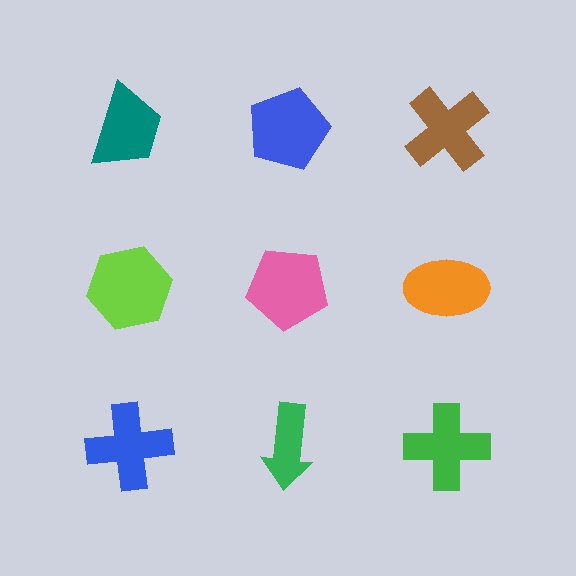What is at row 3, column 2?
A green arrow.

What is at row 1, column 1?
A teal trapezoid.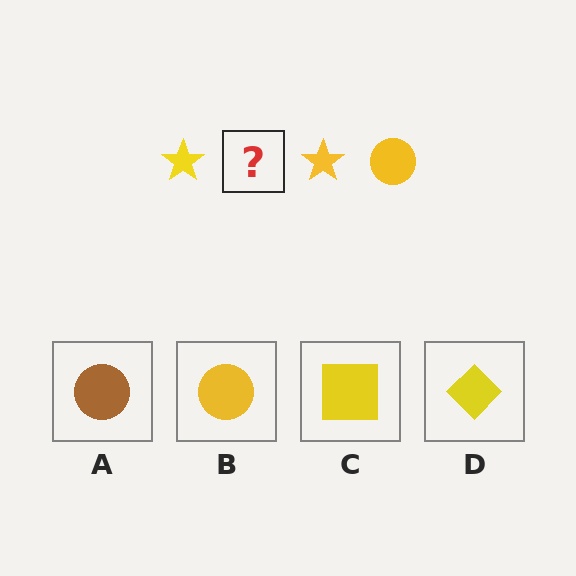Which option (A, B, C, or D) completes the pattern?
B.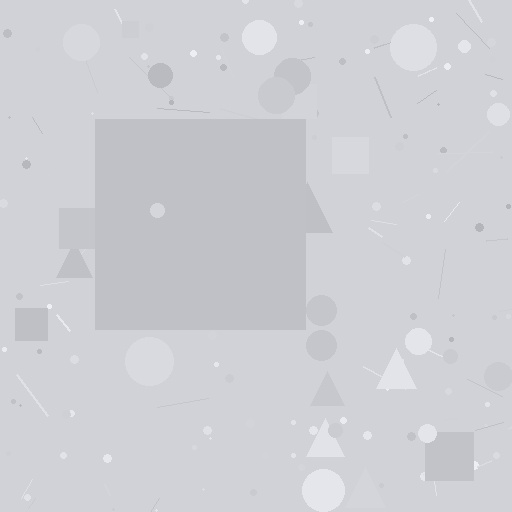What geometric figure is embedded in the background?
A square is embedded in the background.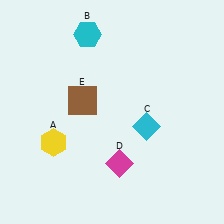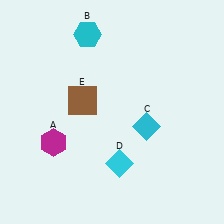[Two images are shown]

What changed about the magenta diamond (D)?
In Image 1, D is magenta. In Image 2, it changed to cyan.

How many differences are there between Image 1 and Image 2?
There are 2 differences between the two images.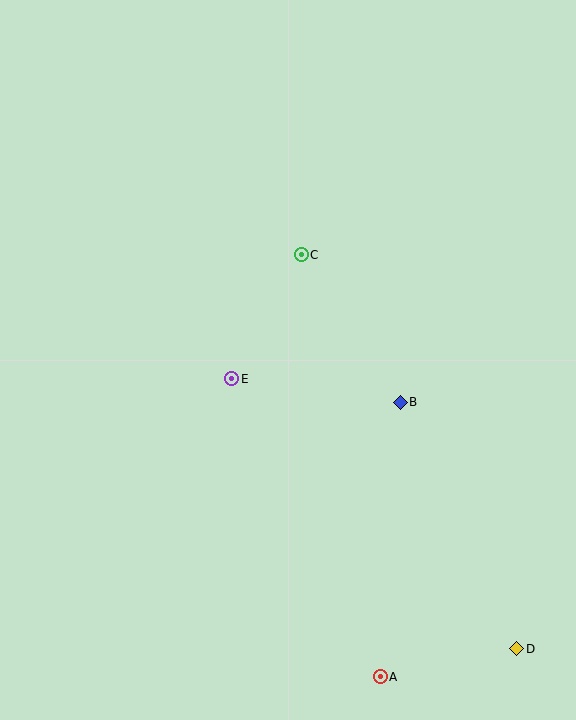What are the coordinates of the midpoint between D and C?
The midpoint between D and C is at (409, 452).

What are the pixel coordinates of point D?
Point D is at (517, 649).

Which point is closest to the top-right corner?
Point C is closest to the top-right corner.